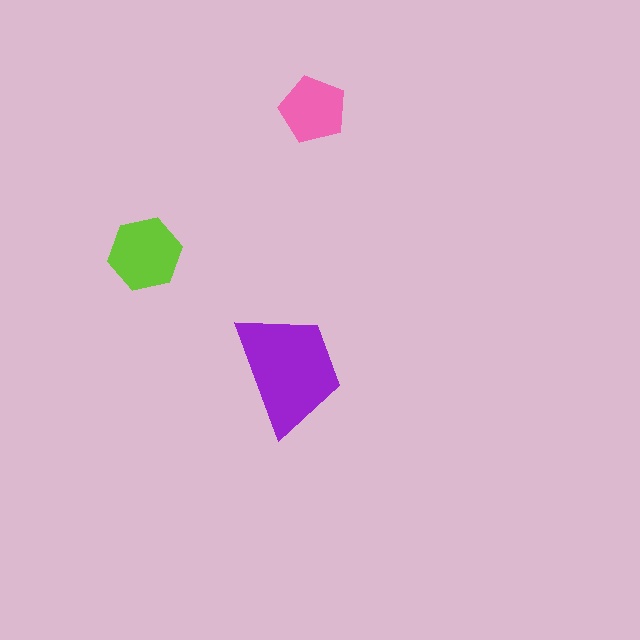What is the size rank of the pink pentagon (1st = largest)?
3rd.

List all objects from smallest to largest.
The pink pentagon, the lime hexagon, the purple trapezoid.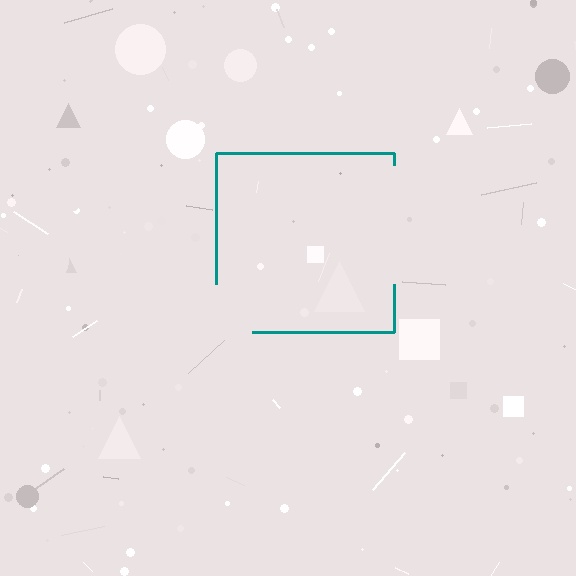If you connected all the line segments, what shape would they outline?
They would outline a square.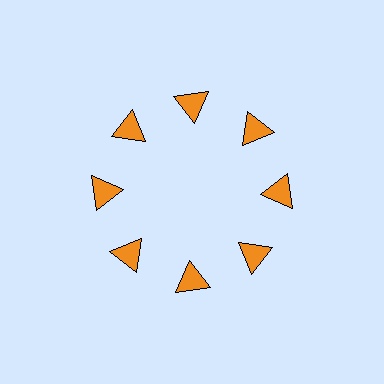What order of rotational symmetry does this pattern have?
This pattern has 8-fold rotational symmetry.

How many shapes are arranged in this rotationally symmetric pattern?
There are 8 shapes, arranged in 8 groups of 1.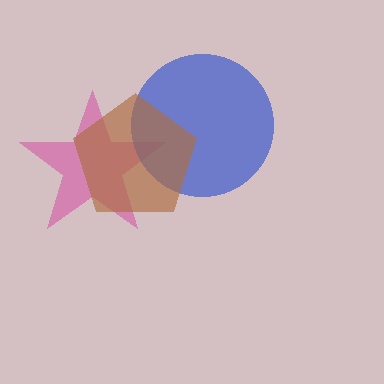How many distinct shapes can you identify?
There are 3 distinct shapes: a magenta star, a blue circle, a brown pentagon.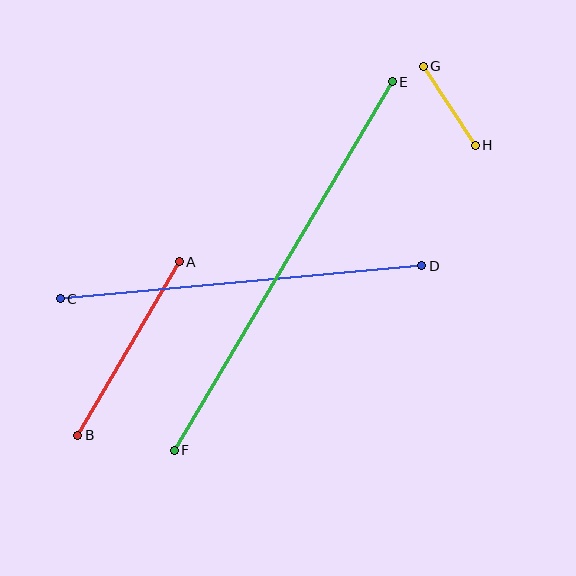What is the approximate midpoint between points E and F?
The midpoint is at approximately (283, 266) pixels.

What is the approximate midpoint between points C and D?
The midpoint is at approximately (241, 282) pixels.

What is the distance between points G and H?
The distance is approximately 94 pixels.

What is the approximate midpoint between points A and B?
The midpoint is at approximately (129, 348) pixels.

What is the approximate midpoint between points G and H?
The midpoint is at approximately (449, 106) pixels.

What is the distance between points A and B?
The distance is approximately 201 pixels.